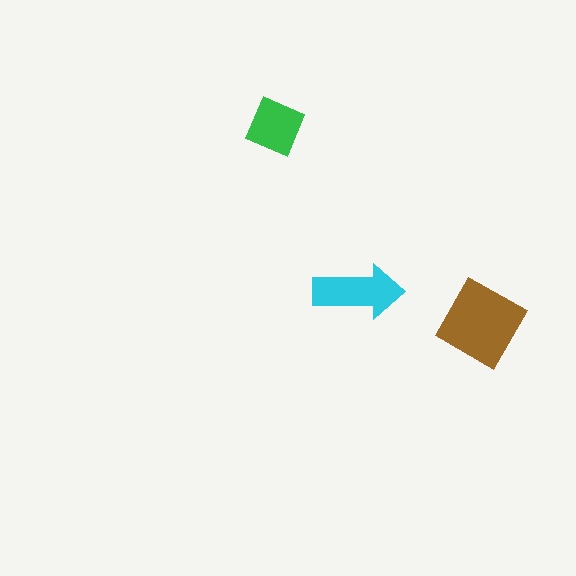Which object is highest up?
The green diamond is topmost.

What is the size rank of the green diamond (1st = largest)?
3rd.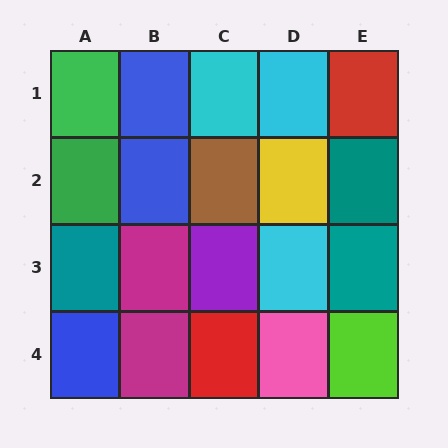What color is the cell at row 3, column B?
Magenta.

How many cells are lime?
1 cell is lime.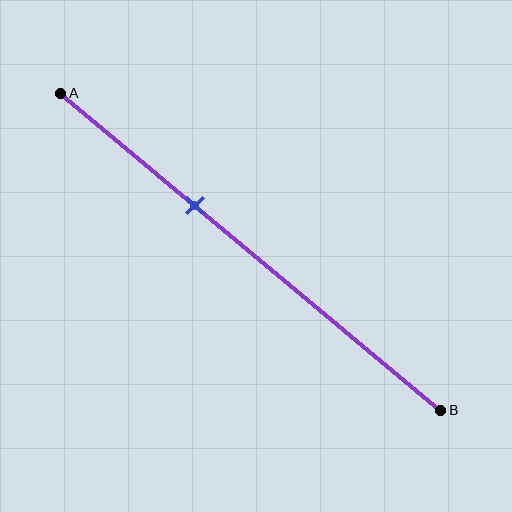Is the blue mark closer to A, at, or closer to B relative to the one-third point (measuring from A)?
The blue mark is approximately at the one-third point of segment AB.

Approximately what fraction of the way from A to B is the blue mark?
The blue mark is approximately 35% of the way from A to B.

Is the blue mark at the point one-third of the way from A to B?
Yes, the mark is approximately at the one-third point.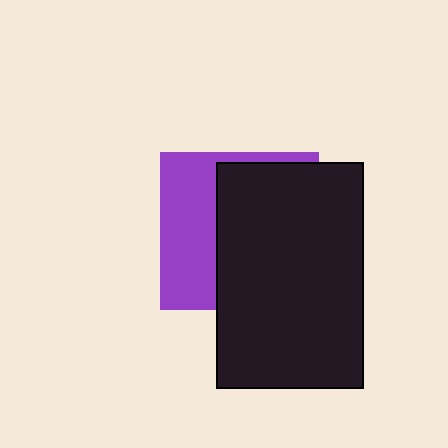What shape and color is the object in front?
The object in front is a black rectangle.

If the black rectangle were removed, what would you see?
You would see the complete purple square.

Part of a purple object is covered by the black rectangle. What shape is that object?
It is a square.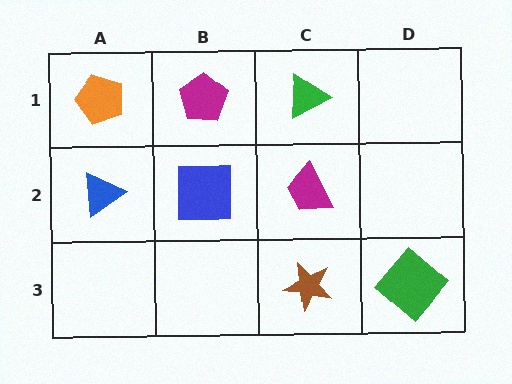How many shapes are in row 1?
3 shapes.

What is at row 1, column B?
A magenta pentagon.